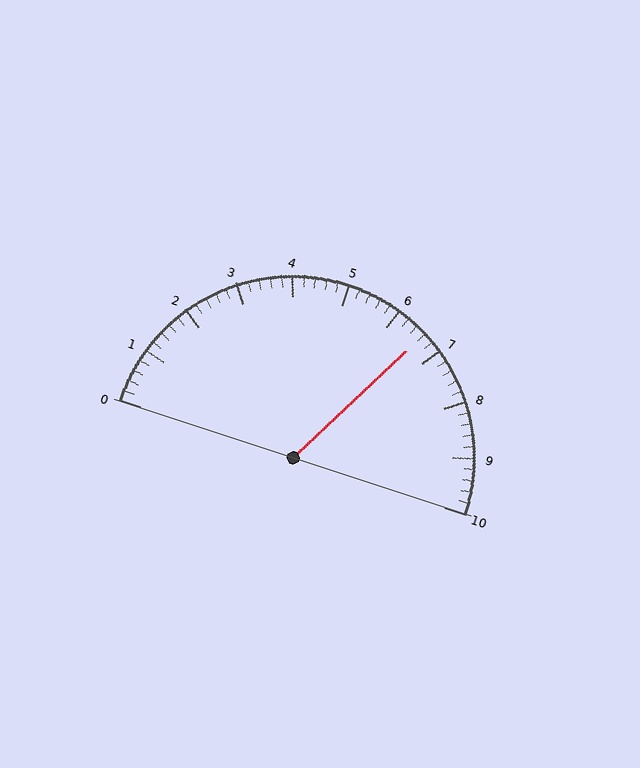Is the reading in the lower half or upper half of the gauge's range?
The reading is in the upper half of the range (0 to 10).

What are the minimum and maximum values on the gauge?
The gauge ranges from 0 to 10.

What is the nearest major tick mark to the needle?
The nearest major tick mark is 7.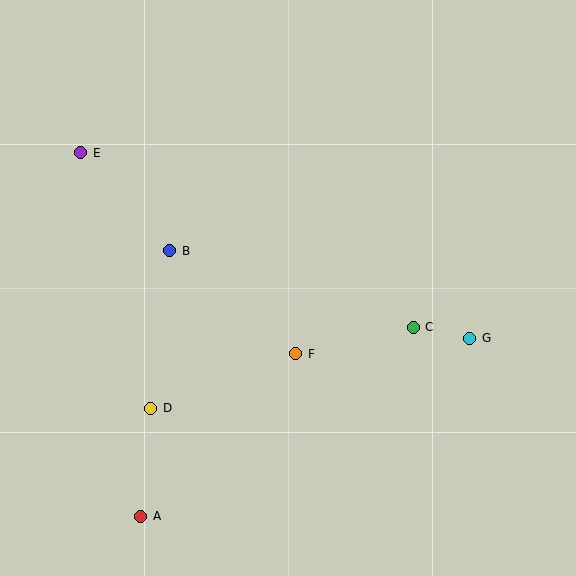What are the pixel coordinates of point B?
Point B is at (170, 251).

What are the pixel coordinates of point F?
Point F is at (296, 354).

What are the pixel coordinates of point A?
Point A is at (141, 516).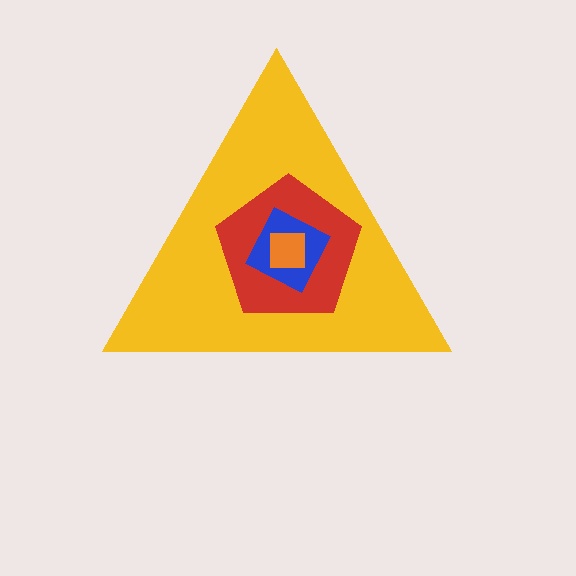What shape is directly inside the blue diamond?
The orange square.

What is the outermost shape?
The yellow triangle.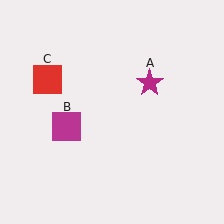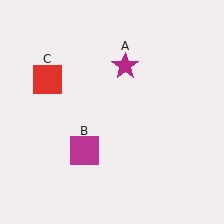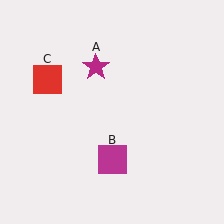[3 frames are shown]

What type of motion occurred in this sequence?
The magenta star (object A), magenta square (object B) rotated counterclockwise around the center of the scene.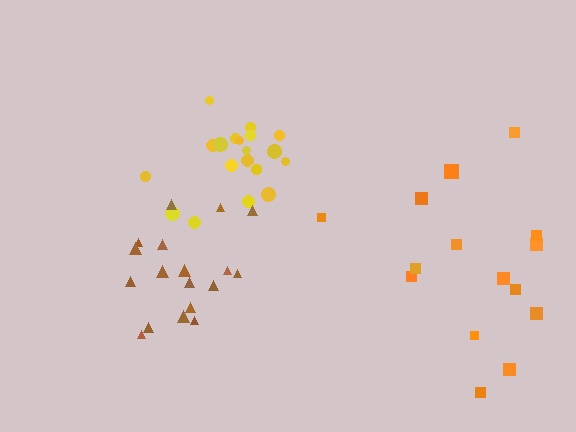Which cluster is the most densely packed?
Yellow.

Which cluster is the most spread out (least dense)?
Orange.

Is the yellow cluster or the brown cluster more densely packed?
Yellow.